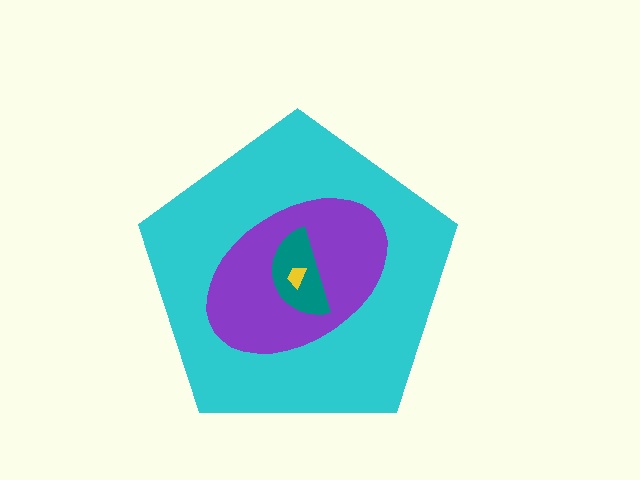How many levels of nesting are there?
4.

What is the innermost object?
The yellow trapezoid.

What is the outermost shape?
The cyan pentagon.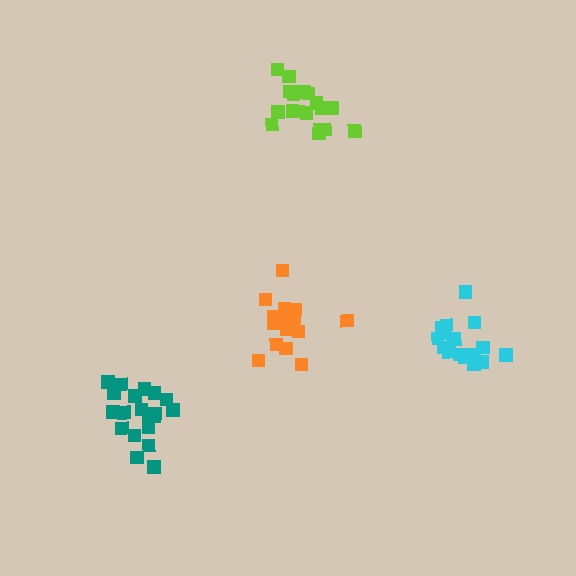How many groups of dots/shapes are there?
There are 4 groups.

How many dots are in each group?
Group 1: 18 dots, Group 2: 20 dots, Group 3: 17 dots, Group 4: 18 dots (73 total).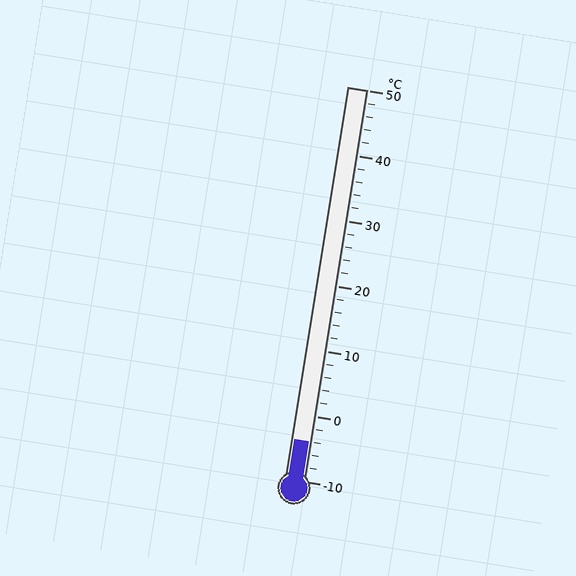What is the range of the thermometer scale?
The thermometer scale ranges from -10°C to 50°C.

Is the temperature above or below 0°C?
The temperature is below 0°C.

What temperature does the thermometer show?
The thermometer shows approximately -4°C.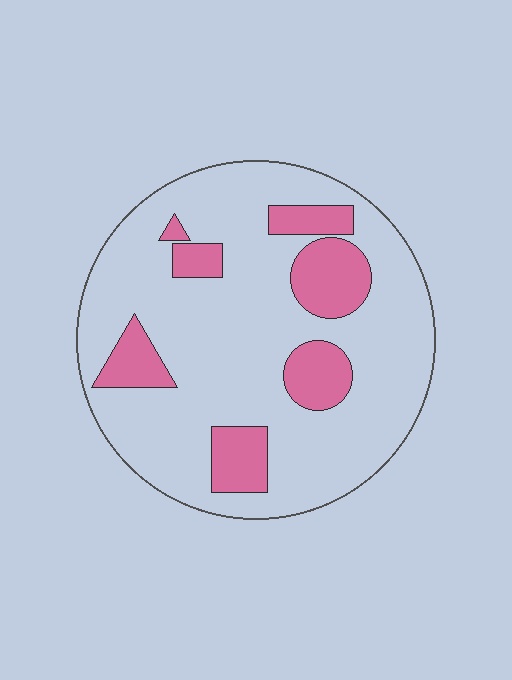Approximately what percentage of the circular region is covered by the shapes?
Approximately 20%.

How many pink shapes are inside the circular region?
7.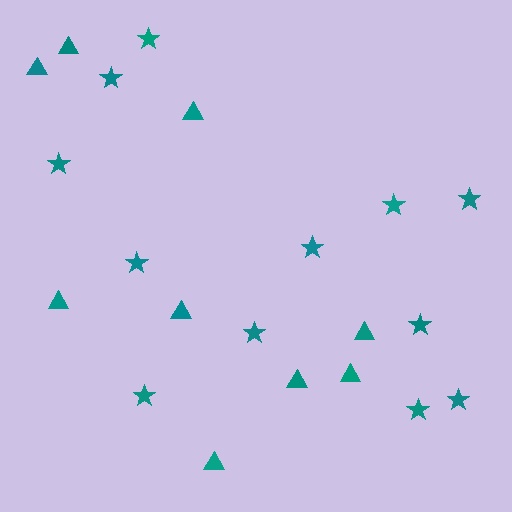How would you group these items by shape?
There are 2 groups: one group of stars (12) and one group of triangles (9).